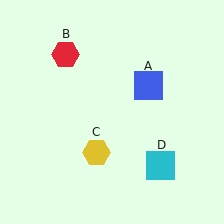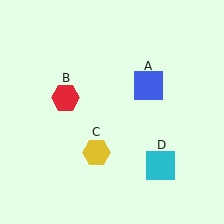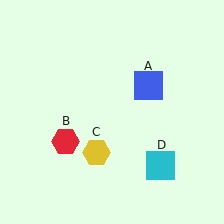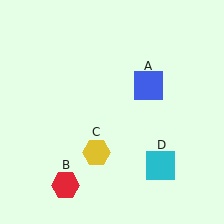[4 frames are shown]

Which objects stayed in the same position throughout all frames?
Blue square (object A) and yellow hexagon (object C) and cyan square (object D) remained stationary.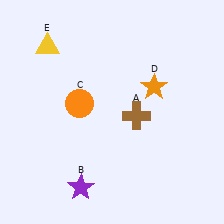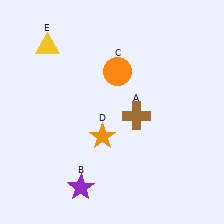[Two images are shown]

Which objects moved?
The objects that moved are: the orange circle (C), the orange star (D).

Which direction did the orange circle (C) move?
The orange circle (C) moved right.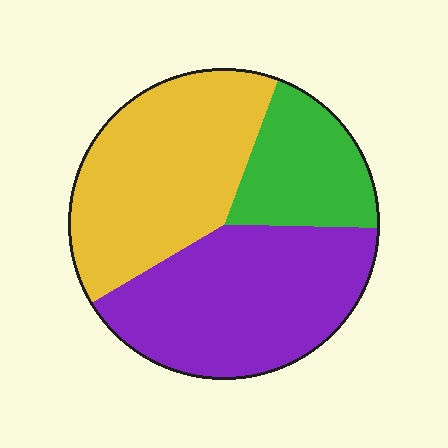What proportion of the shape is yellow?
Yellow covers around 40% of the shape.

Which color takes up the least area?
Green, at roughly 20%.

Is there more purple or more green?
Purple.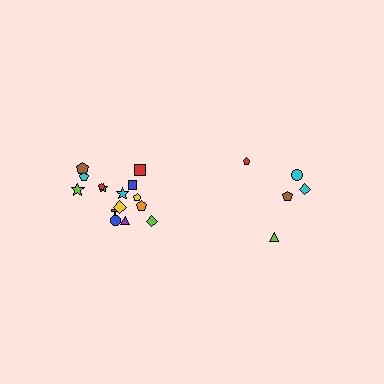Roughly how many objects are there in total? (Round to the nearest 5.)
Roughly 20 objects in total.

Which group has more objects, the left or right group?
The left group.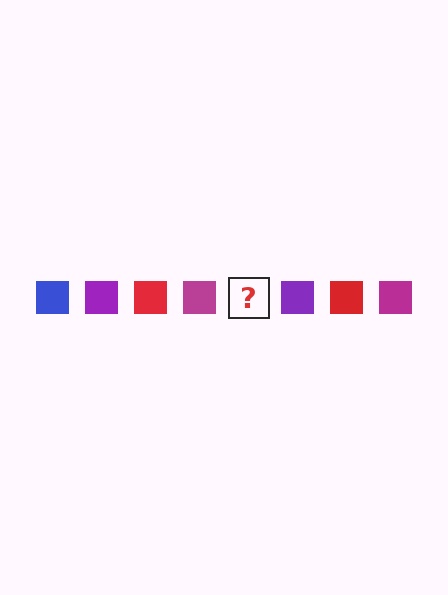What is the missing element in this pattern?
The missing element is a blue square.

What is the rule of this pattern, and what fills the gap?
The rule is that the pattern cycles through blue, purple, red, magenta squares. The gap should be filled with a blue square.